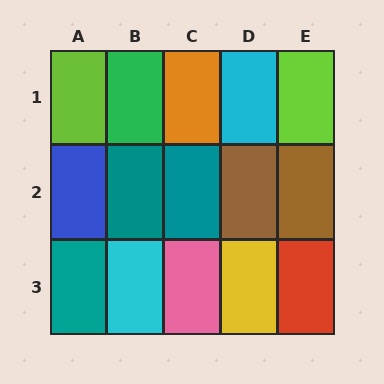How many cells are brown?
2 cells are brown.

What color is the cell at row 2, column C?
Teal.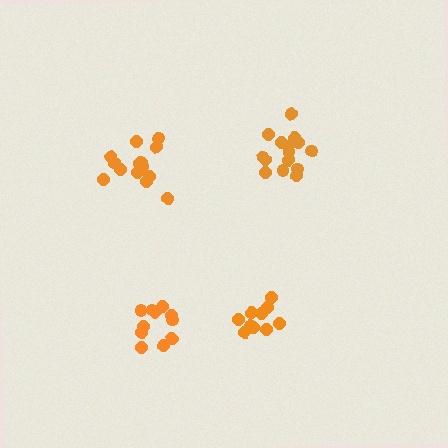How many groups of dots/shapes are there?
There are 4 groups.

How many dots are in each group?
Group 1: 10 dots, Group 2: 11 dots, Group 3: 16 dots, Group 4: 14 dots (51 total).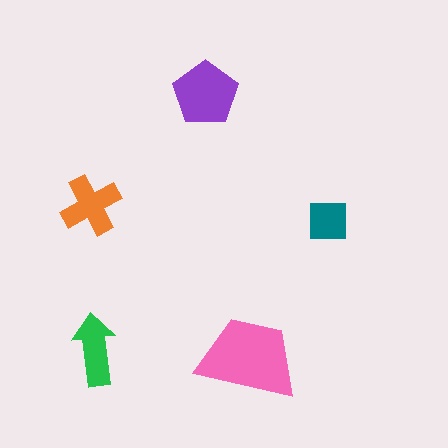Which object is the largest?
The pink trapezoid.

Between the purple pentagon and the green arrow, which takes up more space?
The purple pentagon.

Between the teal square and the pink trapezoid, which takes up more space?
The pink trapezoid.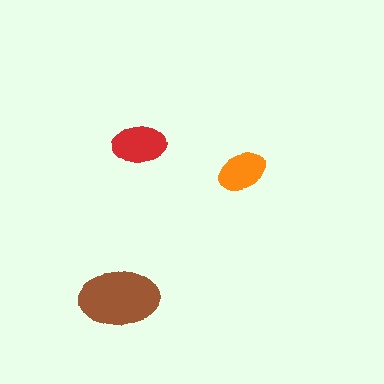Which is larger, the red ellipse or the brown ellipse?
The brown one.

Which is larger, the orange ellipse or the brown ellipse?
The brown one.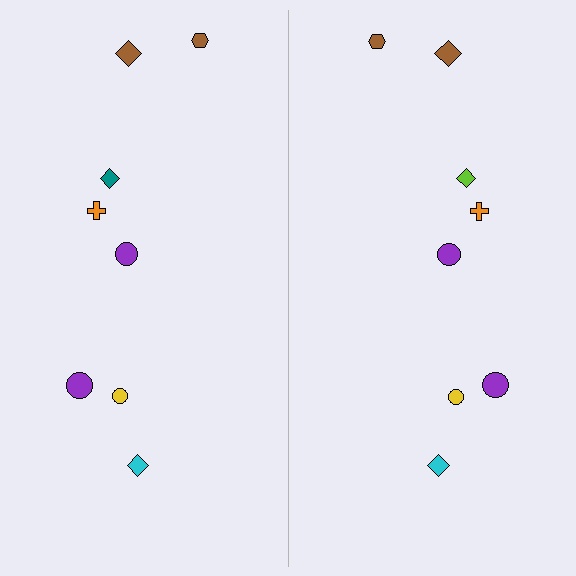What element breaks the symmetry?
The lime diamond on the right side breaks the symmetry — its mirror counterpart is teal.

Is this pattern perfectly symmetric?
No, the pattern is not perfectly symmetric. The lime diamond on the right side breaks the symmetry — its mirror counterpart is teal.